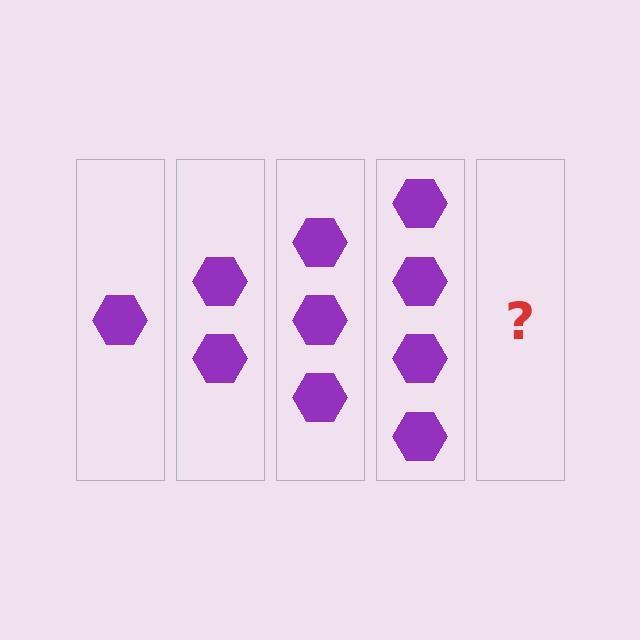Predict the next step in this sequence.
The next step is 5 hexagons.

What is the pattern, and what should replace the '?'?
The pattern is that each step adds one more hexagon. The '?' should be 5 hexagons.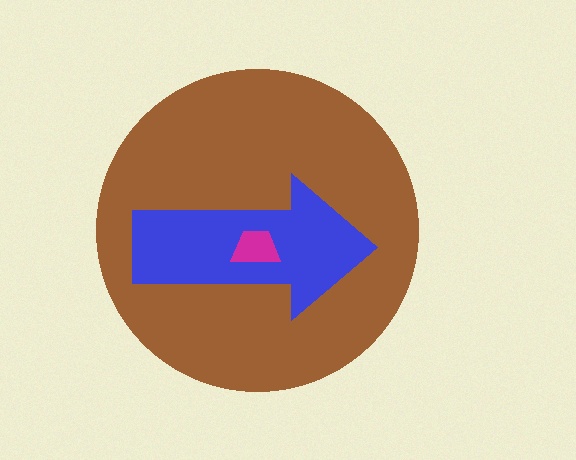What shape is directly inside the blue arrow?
The magenta trapezoid.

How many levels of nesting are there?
3.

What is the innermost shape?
The magenta trapezoid.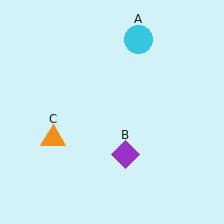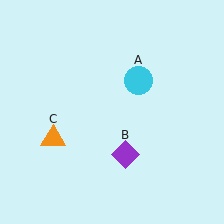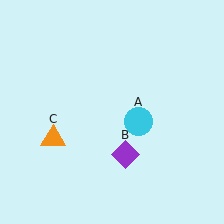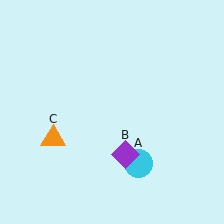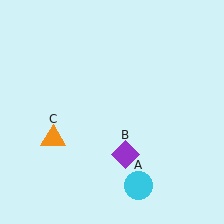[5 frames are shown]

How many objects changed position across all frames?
1 object changed position: cyan circle (object A).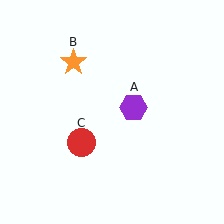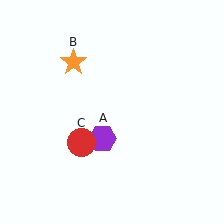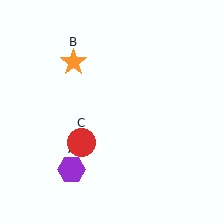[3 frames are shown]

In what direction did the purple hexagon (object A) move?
The purple hexagon (object A) moved down and to the left.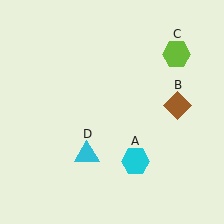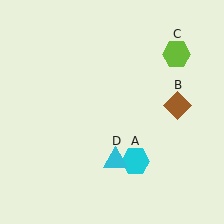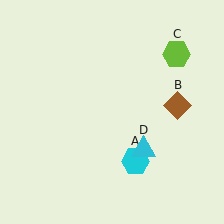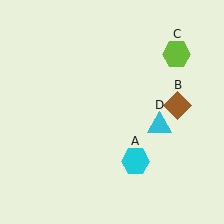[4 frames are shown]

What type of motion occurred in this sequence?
The cyan triangle (object D) rotated counterclockwise around the center of the scene.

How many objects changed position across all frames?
1 object changed position: cyan triangle (object D).